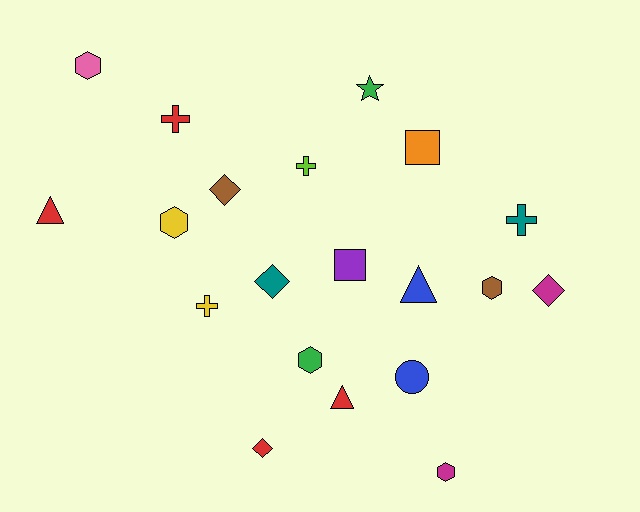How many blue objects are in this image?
There are 2 blue objects.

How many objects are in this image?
There are 20 objects.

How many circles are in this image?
There is 1 circle.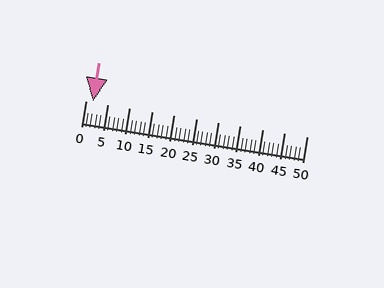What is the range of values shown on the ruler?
The ruler shows values from 0 to 50.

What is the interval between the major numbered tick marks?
The major tick marks are spaced 5 units apart.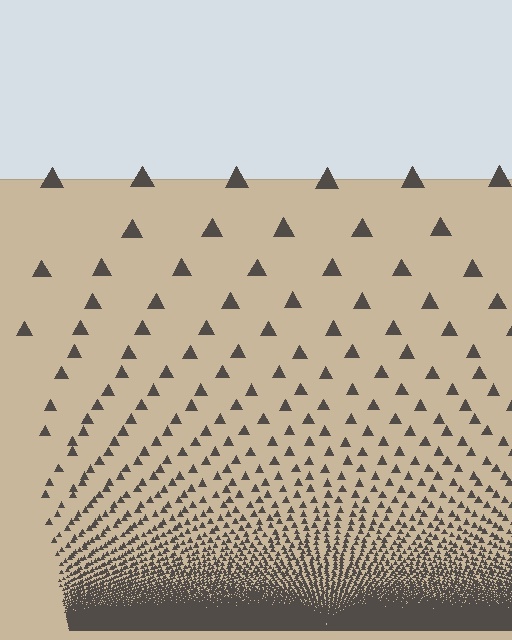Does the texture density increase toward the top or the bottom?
Density increases toward the bottom.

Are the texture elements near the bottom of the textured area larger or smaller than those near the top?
Smaller. The gradient is inverted — elements near the bottom are smaller and denser.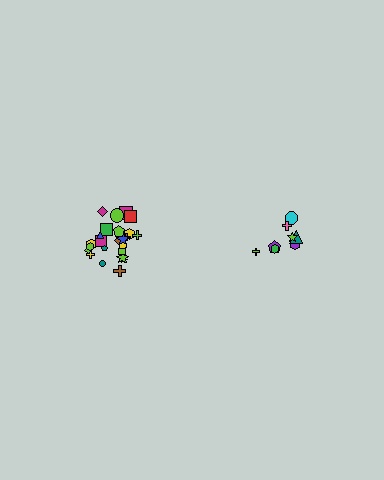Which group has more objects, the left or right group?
The left group.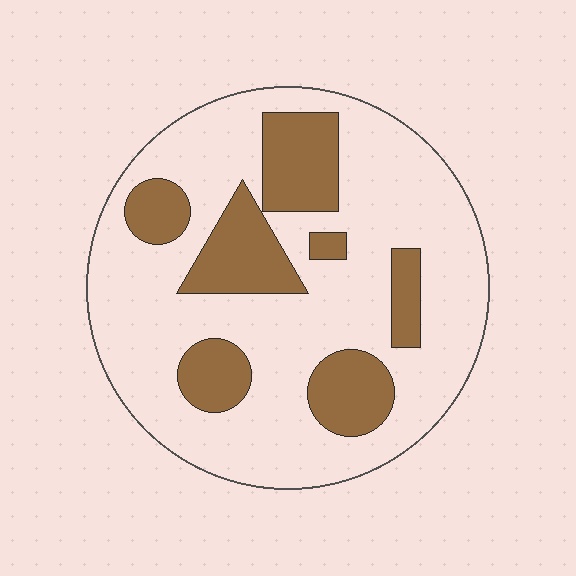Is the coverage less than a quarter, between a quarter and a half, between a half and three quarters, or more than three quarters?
Between a quarter and a half.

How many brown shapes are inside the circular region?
7.